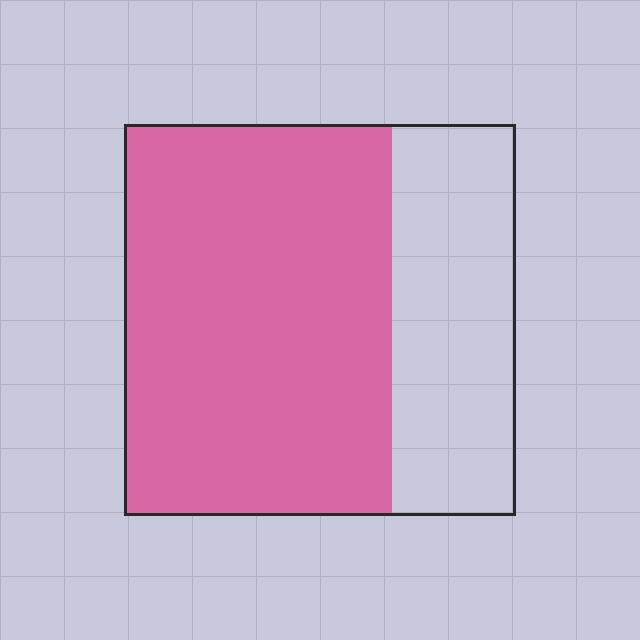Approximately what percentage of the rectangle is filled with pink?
Approximately 70%.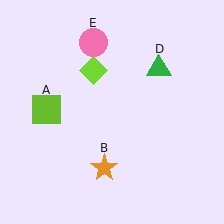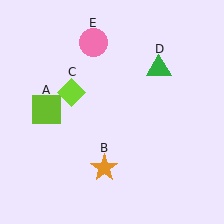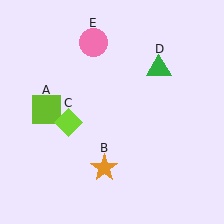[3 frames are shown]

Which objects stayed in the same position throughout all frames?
Lime square (object A) and orange star (object B) and green triangle (object D) and pink circle (object E) remained stationary.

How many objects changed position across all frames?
1 object changed position: lime diamond (object C).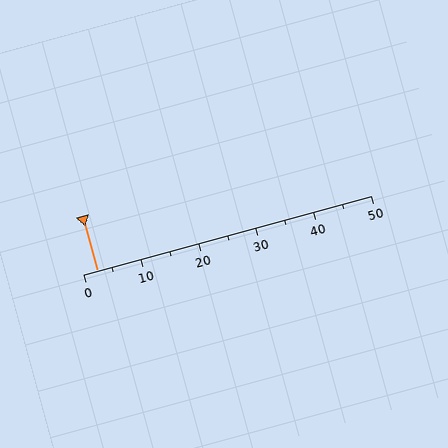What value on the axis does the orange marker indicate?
The marker indicates approximately 2.5.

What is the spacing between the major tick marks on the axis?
The major ticks are spaced 10 apart.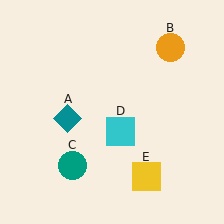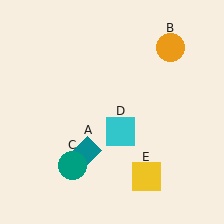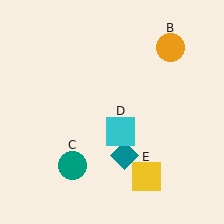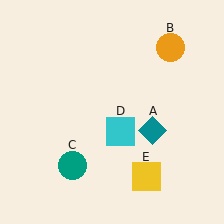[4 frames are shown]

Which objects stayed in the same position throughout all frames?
Orange circle (object B) and teal circle (object C) and cyan square (object D) and yellow square (object E) remained stationary.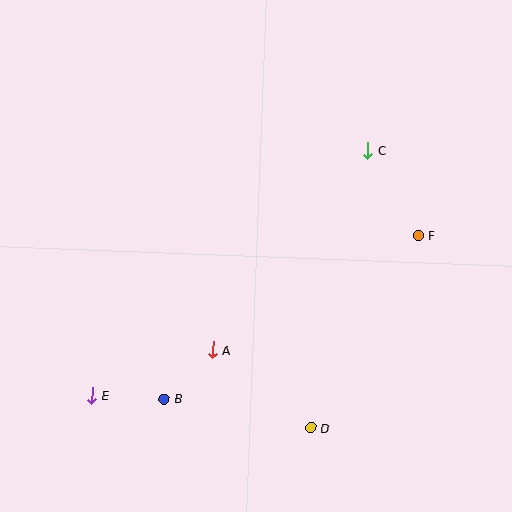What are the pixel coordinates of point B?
Point B is at (164, 399).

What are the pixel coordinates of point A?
Point A is at (213, 350).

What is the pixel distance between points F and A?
The distance between F and A is 235 pixels.